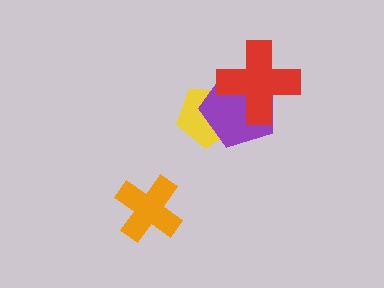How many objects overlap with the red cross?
2 objects overlap with the red cross.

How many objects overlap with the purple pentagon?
2 objects overlap with the purple pentagon.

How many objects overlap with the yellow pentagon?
2 objects overlap with the yellow pentagon.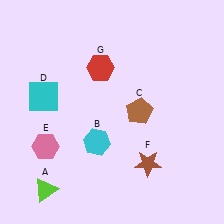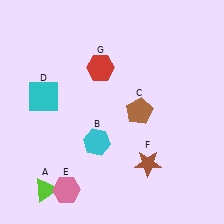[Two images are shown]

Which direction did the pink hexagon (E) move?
The pink hexagon (E) moved down.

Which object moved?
The pink hexagon (E) moved down.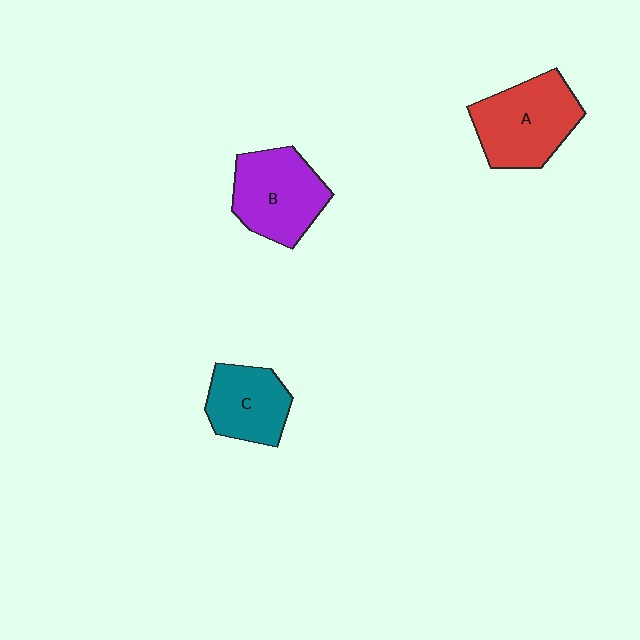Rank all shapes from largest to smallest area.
From largest to smallest: A (red), B (purple), C (teal).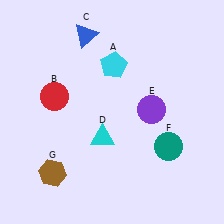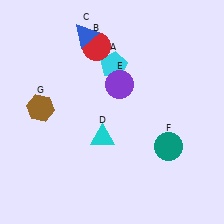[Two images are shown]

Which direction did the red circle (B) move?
The red circle (B) moved up.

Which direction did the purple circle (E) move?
The purple circle (E) moved left.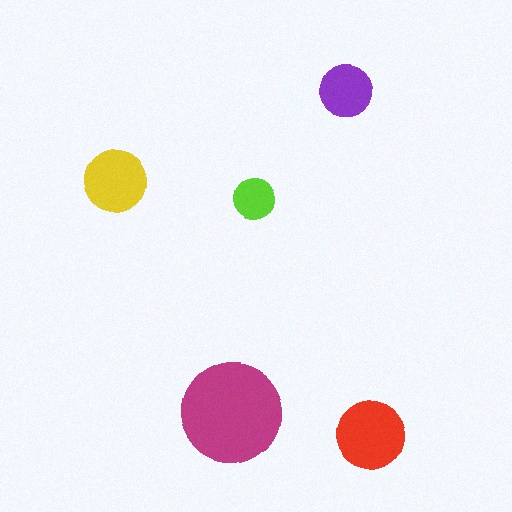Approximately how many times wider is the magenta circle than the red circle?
About 1.5 times wider.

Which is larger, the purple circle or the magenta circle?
The magenta one.